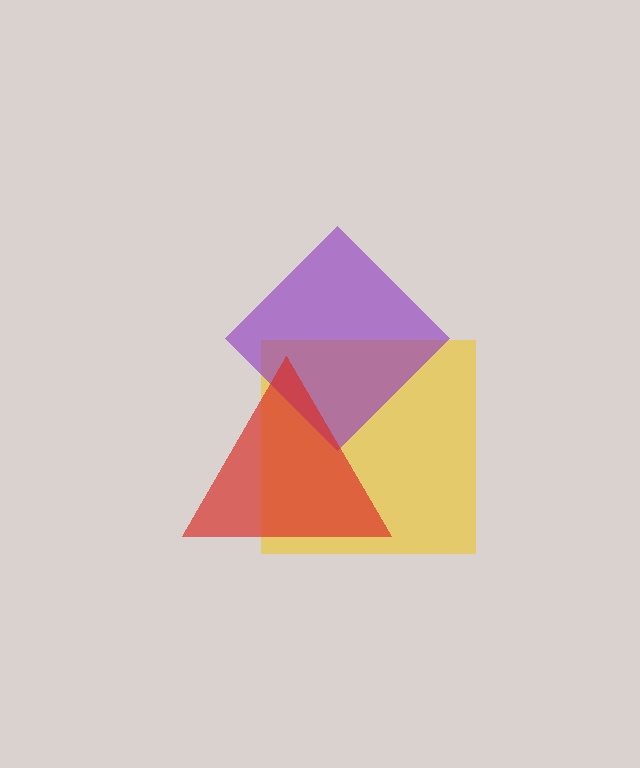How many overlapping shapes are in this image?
There are 3 overlapping shapes in the image.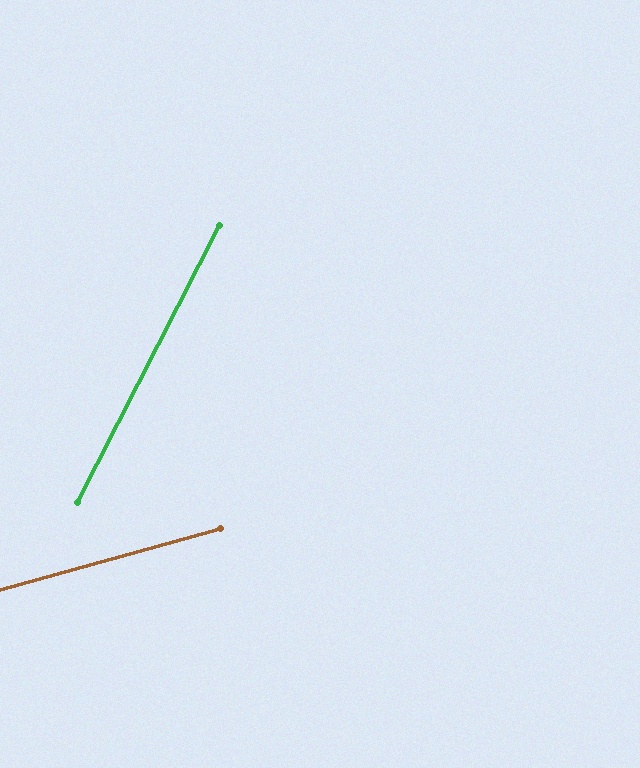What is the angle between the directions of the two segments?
Approximately 48 degrees.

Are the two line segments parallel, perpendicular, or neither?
Neither parallel nor perpendicular — they differ by about 48°.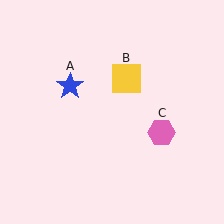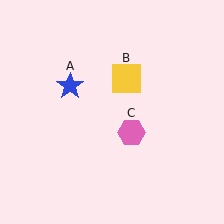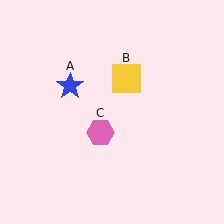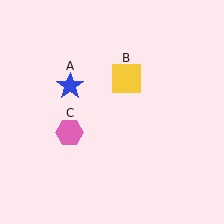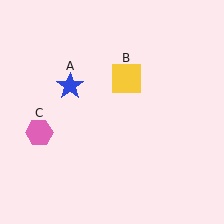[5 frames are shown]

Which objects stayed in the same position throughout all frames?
Blue star (object A) and yellow square (object B) remained stationary.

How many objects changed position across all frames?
1 object changed position: pink hexagon (object C).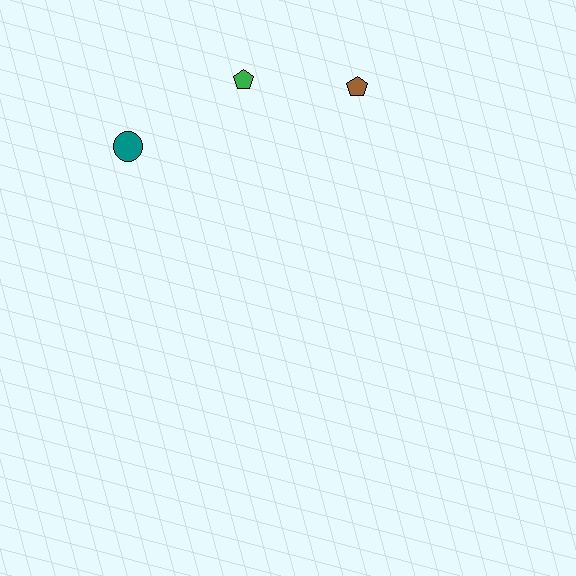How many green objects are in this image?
There is 1 green object.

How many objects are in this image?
There are 3 objects.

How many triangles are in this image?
There are no triangles.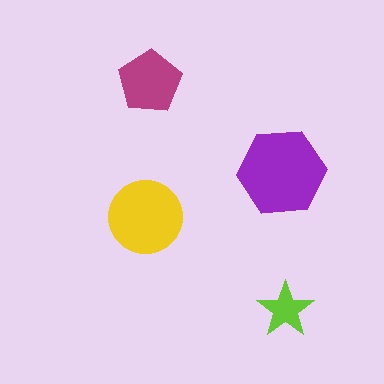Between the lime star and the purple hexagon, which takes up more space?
The purple hexagon.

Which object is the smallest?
The lime star.